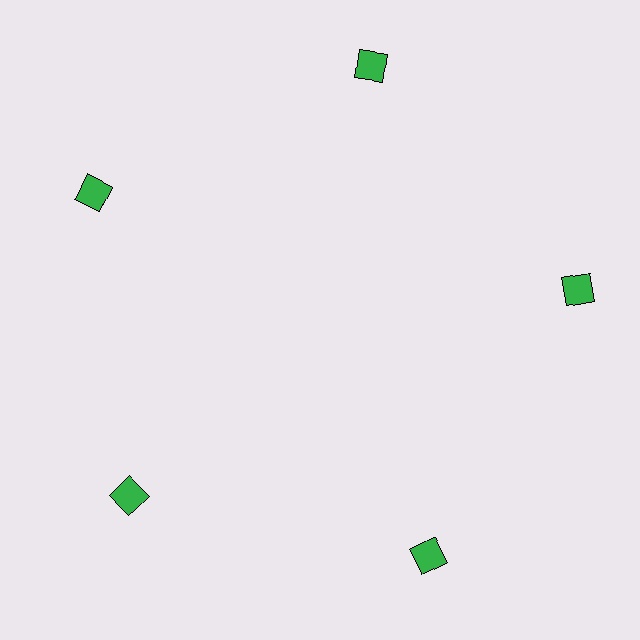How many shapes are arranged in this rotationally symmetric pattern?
There are 5 shapes, arranged in 5 groups of 1.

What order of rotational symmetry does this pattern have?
This pattern has 5-fold rotational symmetry.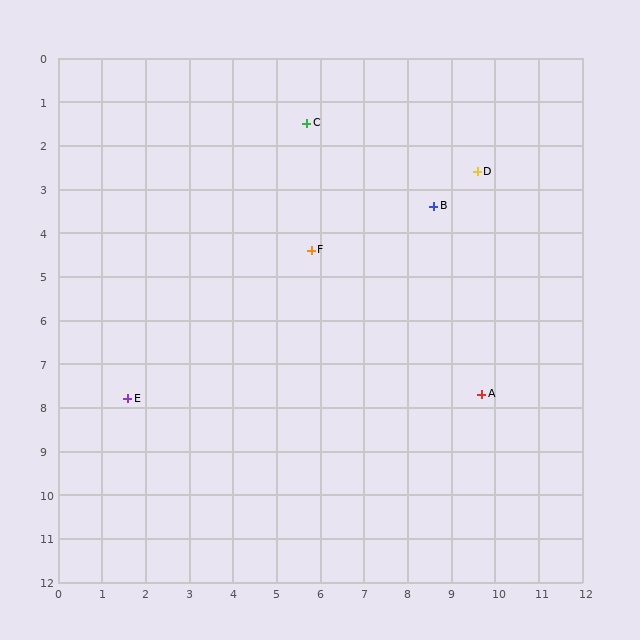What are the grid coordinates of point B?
Point B is at approximately (8.6, 3.4).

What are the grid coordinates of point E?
Point E is at approximately (1.6, 7.8).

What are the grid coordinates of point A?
Point A is at approximately (9.7, 7.7).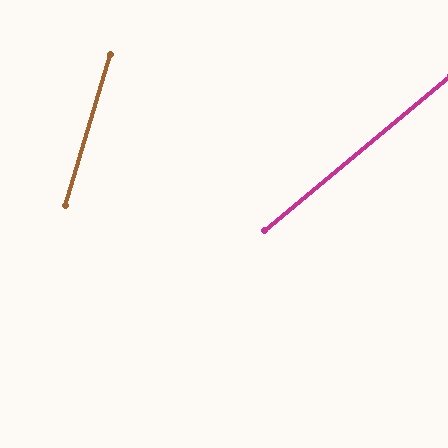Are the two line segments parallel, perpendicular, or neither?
Neither parallel nor perpendicular — they differ by about 34°.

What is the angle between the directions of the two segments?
Approximately 34 degrees.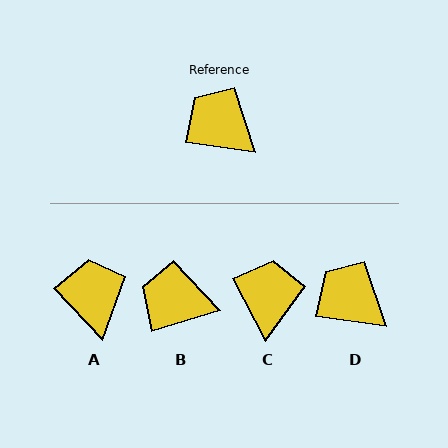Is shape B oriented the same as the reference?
No, it is off by about 25 degrees.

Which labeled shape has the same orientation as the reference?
D.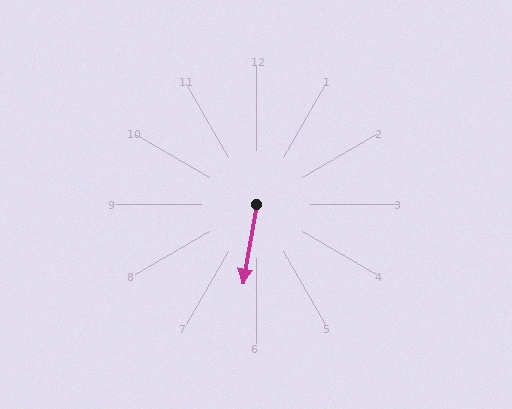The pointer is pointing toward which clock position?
Roughly 6 o'clock.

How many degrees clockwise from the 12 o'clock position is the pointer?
Approximately 190 degrees.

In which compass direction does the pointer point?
South.